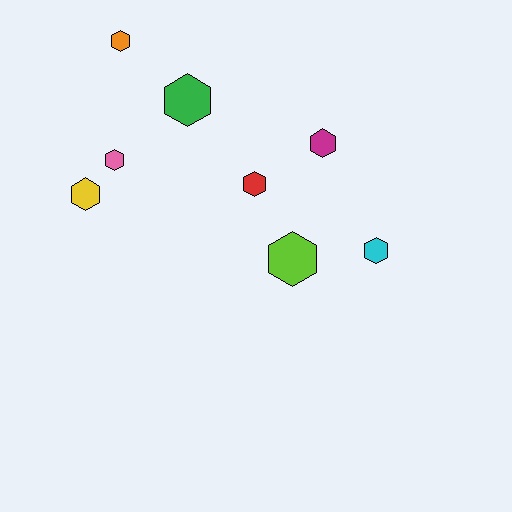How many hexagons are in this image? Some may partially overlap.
There are 8 hexagons.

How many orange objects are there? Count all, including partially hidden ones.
There is 1 orange object.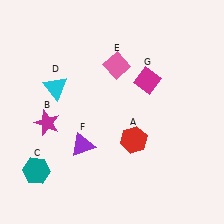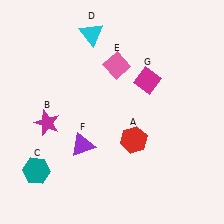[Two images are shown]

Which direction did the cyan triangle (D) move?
The cyan triangle (D) moved up.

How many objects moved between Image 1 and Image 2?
1 object moved between the two images.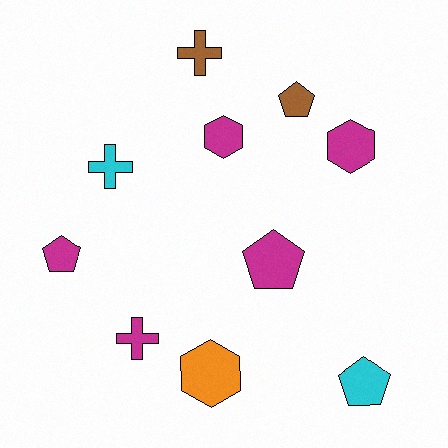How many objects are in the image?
There are 10 objects.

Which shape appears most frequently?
Pentagon, with 4 objects.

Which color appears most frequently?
Magenta, with 5 objects.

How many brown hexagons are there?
There are no brown hexagons.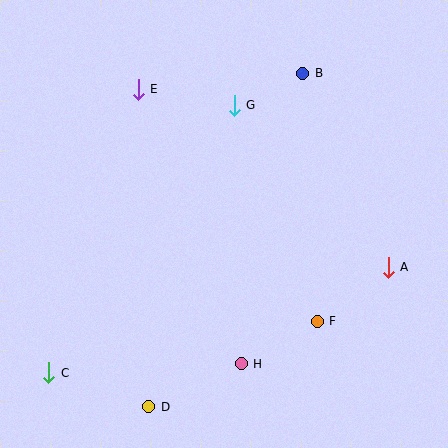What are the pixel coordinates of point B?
Point B is at (303, 73).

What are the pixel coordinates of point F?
Point F is at (317, 321).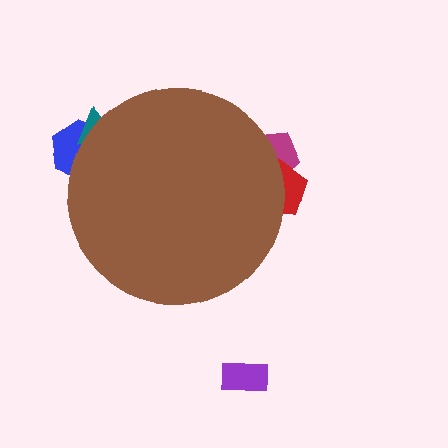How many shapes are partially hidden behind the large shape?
4 shapes are partially hidden.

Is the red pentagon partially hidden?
Yes, the red pentagon is partially hidden behind the brown circle.